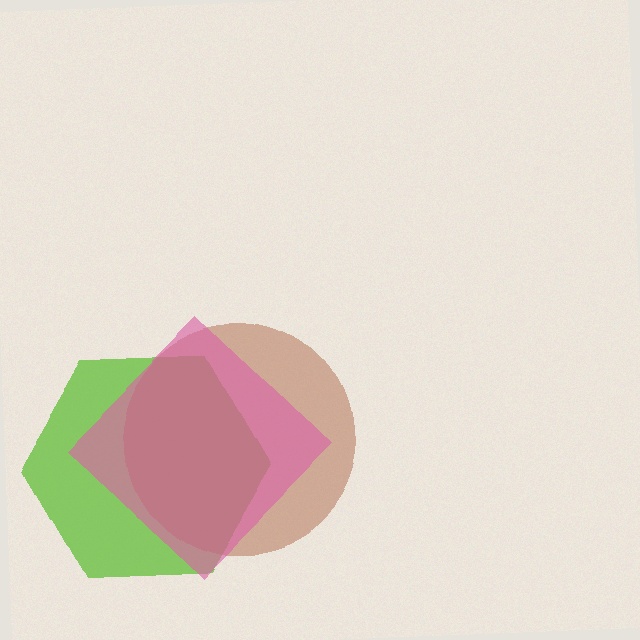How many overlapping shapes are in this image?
There are 3 overlapping shapes in the image.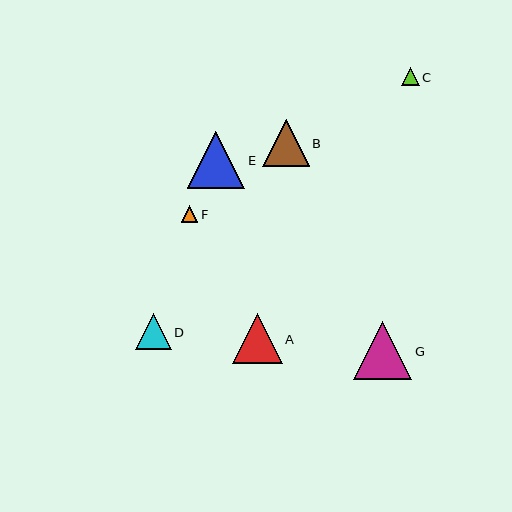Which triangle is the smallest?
Triangle F is the smallest with a size of approximately 16 pixels.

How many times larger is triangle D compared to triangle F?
Triangle D is approximately 2.2 times the size of triangle F.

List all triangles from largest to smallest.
From largest to smallest: G, E, A, B, D, C, F.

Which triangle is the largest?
Triangle G is the largest with a size of approximately 58 pixels.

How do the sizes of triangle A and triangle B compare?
Triangle A and triangle B are approximately the same size.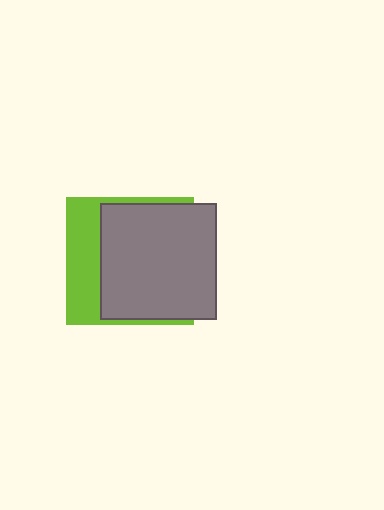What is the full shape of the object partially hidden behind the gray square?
The partially hidden object is a lime square.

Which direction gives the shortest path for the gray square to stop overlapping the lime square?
Moving right gives the shortest separation.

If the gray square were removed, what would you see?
You would see the complete lime square.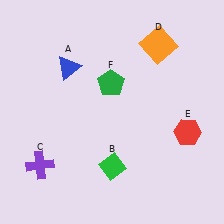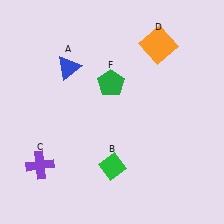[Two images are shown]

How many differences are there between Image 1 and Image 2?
There is 1 difference between the two images.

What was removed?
The red hexagon (E) was removed in Image 2.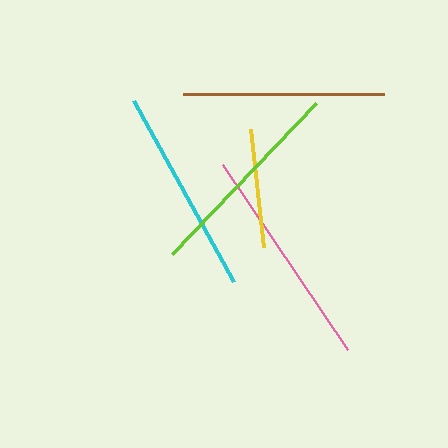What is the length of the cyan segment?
The cyan segment is approximately 206 pixels long.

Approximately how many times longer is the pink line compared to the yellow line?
The pink line is approximately 1.9 times the length of the yellow line.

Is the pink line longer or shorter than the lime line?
The pink line is longer than the lime line.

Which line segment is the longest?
The pink line is the longest at approximately 224 pixels.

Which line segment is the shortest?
The yellow line is the shortest at approximately 118 pixels.